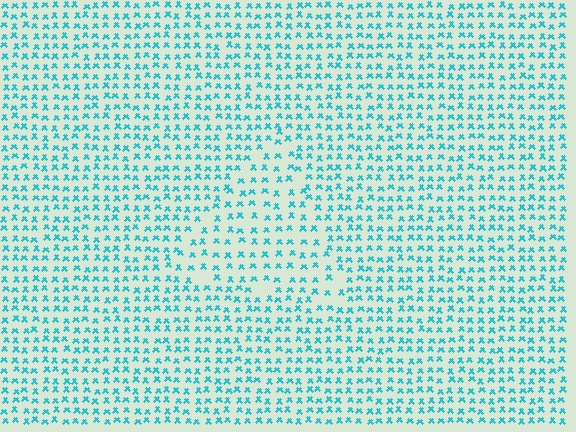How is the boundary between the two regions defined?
The boundary is defined by a change in element density (approximately 1.5x ratio). All elements are the same color, size, and shape.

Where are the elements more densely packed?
The elements are more densely packed outside the triangle boundary.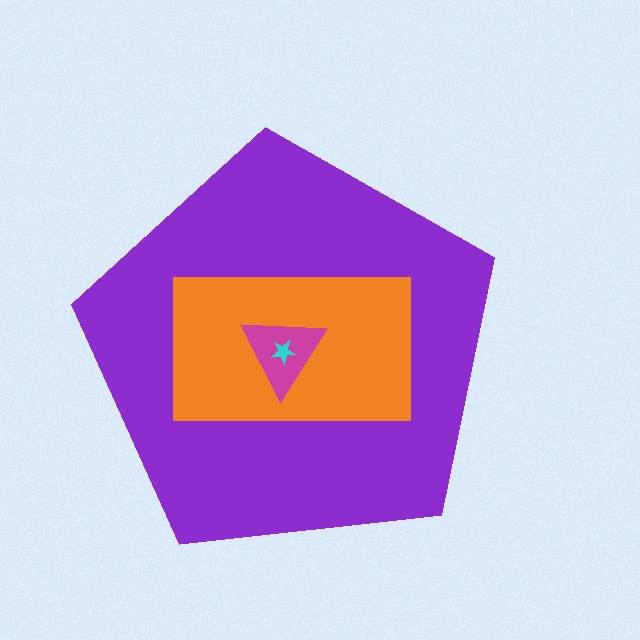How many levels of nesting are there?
4.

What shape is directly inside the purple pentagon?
The orange rectangle.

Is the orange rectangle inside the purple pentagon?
Yes.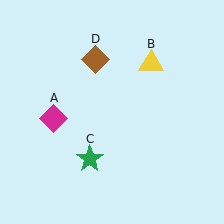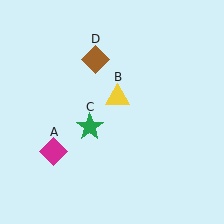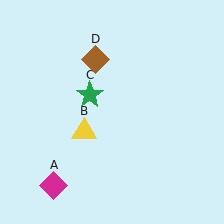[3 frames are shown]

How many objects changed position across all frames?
3 objects changed position: magenta diamond (object A), yellow triangle (object B), green star (object C).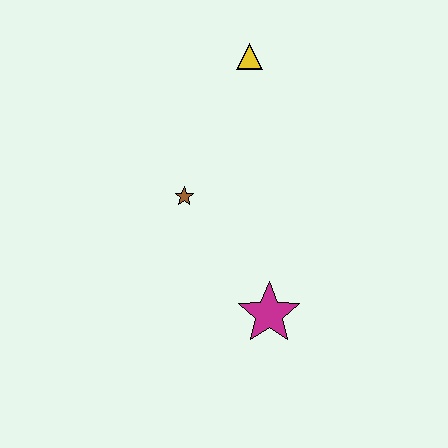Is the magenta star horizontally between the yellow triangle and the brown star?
No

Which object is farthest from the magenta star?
The yellow triangle is farthest from the magenta star.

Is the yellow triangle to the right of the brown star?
Yes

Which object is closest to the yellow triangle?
The brown star is closest to the yellow triangle.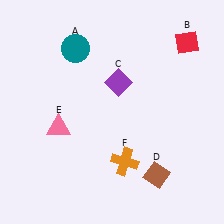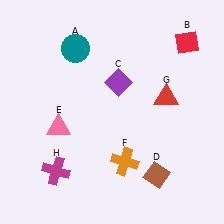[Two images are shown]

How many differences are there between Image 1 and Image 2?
There are 2 differences between the two images.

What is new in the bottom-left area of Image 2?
A magenta cross (H) was added in the bottom-left area of Image 2.